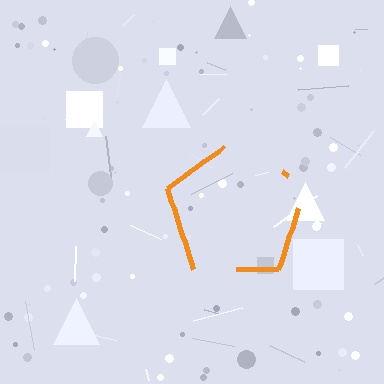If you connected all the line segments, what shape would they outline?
They would outline a pentagon.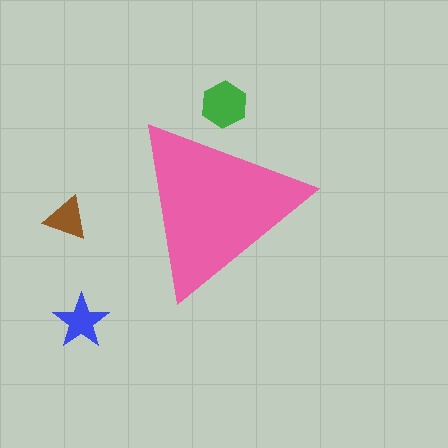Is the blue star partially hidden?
No, the blue star is fully visible.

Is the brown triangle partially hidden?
No, the brown triangle is fully visible.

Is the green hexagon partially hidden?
Yes, the green hexagon is partially hidden behind the pink triangle.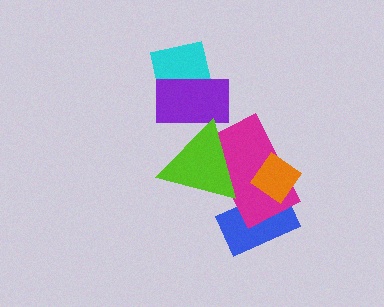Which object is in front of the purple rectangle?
The lime triangle is in front of the purple rectangle.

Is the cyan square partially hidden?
Yes, it is partially covered by another shape.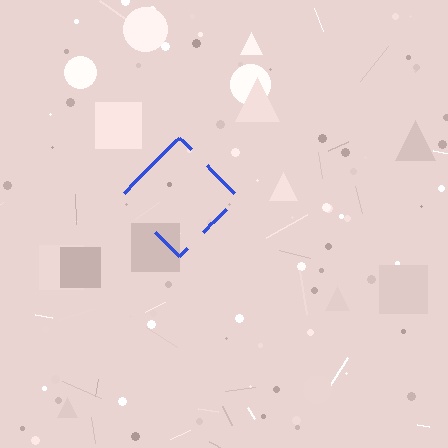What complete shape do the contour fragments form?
The contour fragments form a diamond.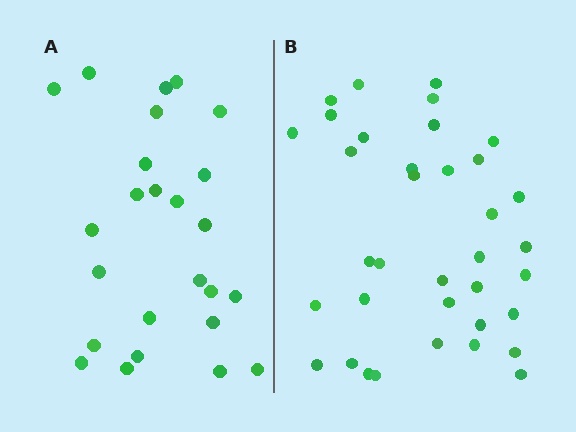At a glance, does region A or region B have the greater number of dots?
Region B (the right region) has more dots.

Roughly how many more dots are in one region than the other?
Region B has roughly 12 or so more dots than region A.